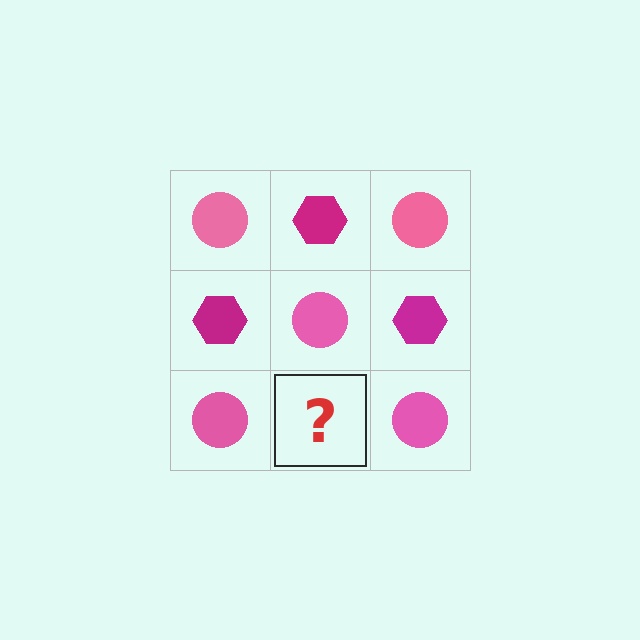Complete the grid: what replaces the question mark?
The question mark should be replaced with a magenta hexagon.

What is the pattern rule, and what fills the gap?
The rule is that it alternates pink circle and magenta hexagon in a checkerboard pattern. The gap should be filled with a magenta hexagon.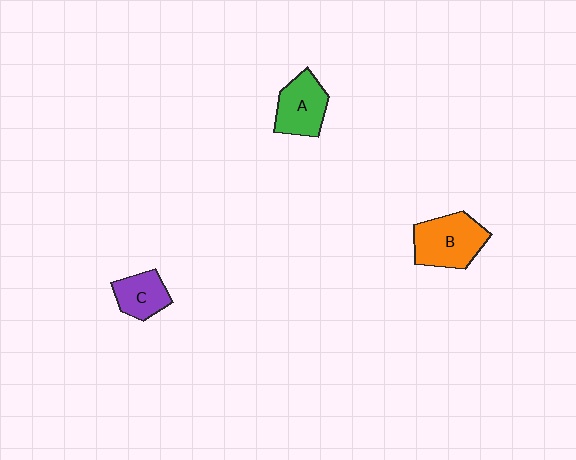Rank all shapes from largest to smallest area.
From largest to smallest: B (orange), A (green), C (purple).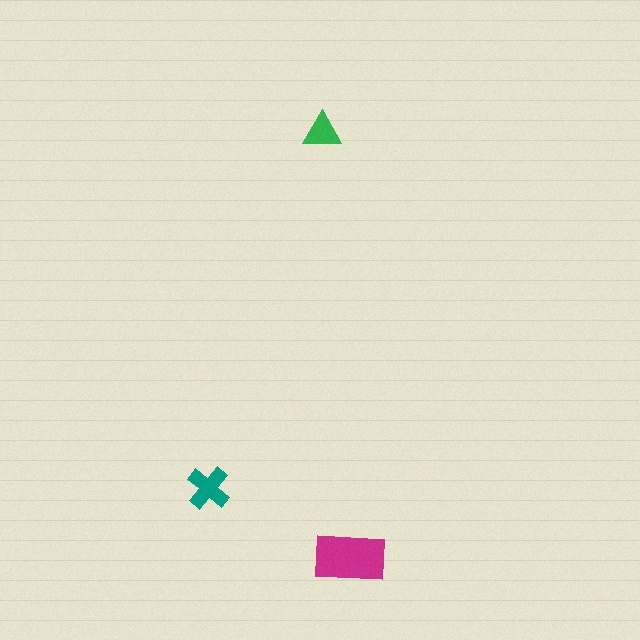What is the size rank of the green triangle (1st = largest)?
3rd.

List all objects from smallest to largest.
The green triangle, the teal cross, the magenta rectangle.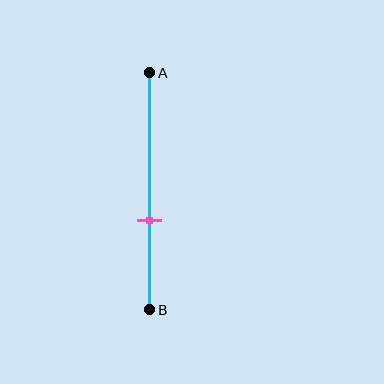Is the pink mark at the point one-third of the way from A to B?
No, the mark is at about 60% from A, not at the 33% one-third point.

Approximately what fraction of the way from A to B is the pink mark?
The pink mark is approximately 60% of the way from A to B.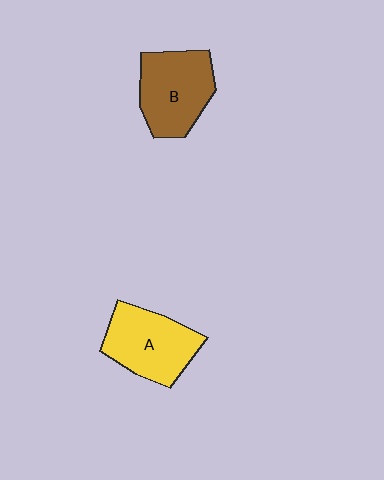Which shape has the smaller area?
Shape B (brown).